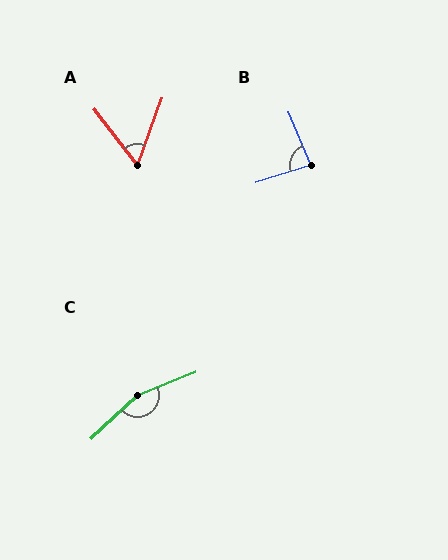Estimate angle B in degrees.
Approximately 85 degrees.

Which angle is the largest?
C, at approximately 158 degrees.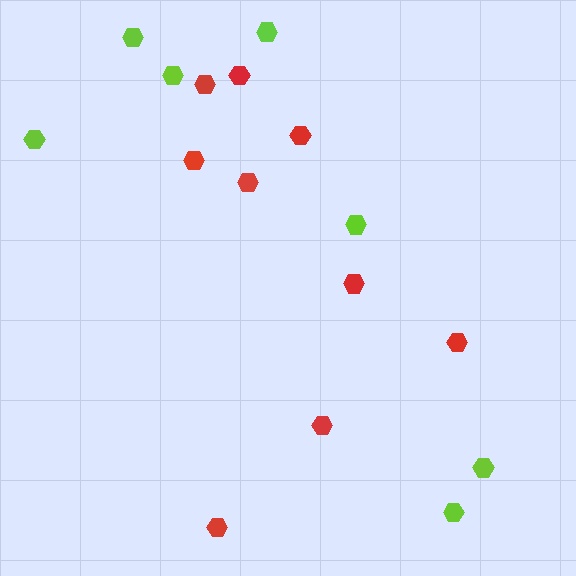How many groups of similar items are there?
There are 2 groups: one group of red hexagons (9) and one group of lime hexagons (7).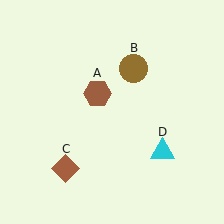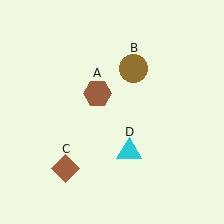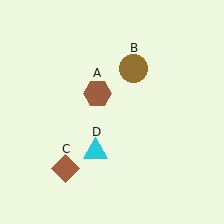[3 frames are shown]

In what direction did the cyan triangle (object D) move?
The cyan triangle (object D) moved left.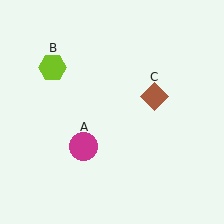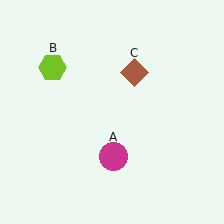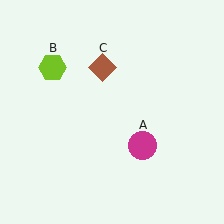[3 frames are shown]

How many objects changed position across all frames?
2 objects changed position: magenta circle (object A), brown diamond (object C).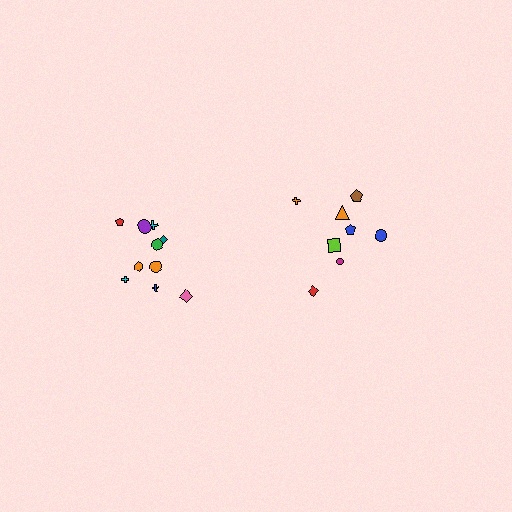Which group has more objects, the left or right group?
The left group.